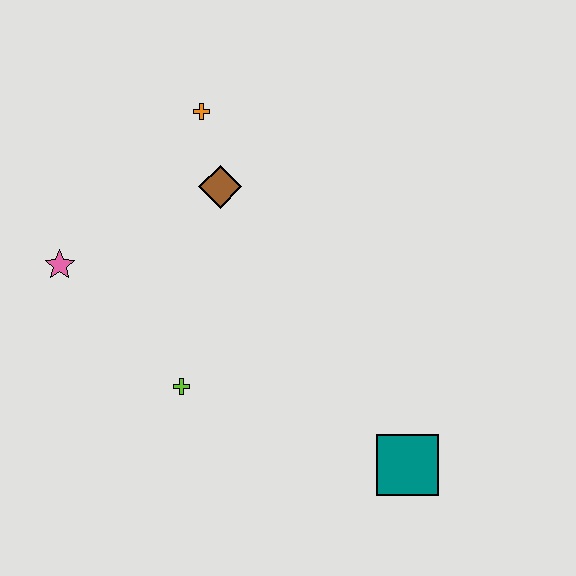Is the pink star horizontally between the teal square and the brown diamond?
No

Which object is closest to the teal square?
The lime cross is closest to the teal square.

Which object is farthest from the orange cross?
The teal square is farthest from the orange cross.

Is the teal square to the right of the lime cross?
Yes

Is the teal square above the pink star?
No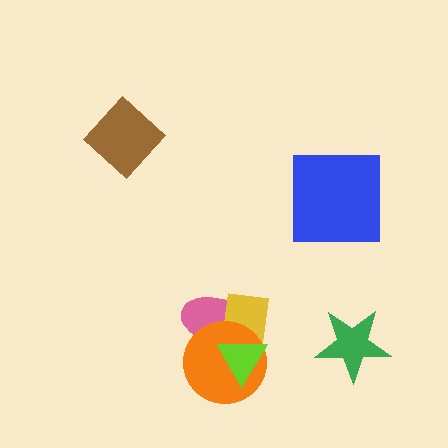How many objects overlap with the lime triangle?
3 objects overlap with the lime triangle.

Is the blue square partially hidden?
No, no other shape covers it.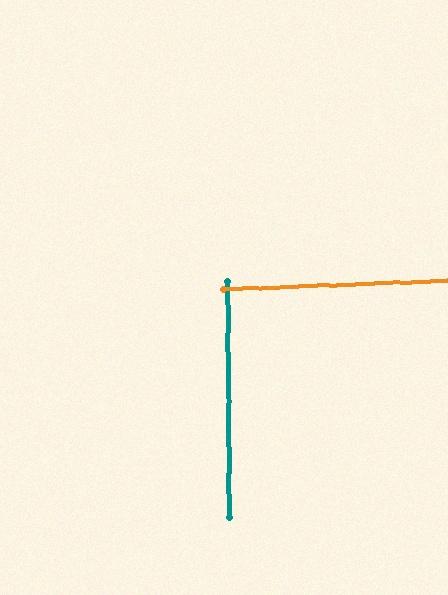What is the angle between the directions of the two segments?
Approximately 88 degrees.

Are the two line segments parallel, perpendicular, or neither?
Perpendicular — they meet at approximately 88°.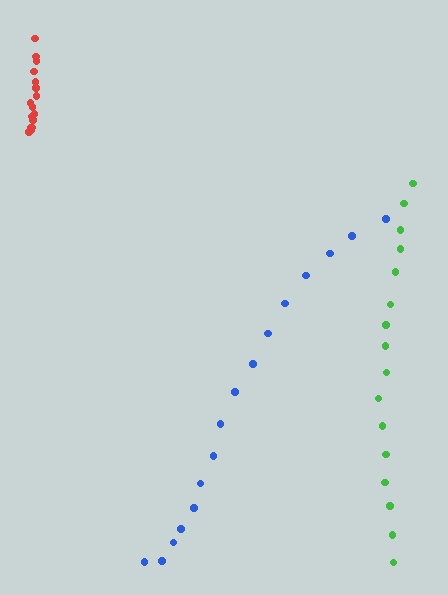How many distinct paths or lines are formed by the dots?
There are 3 distinct paths.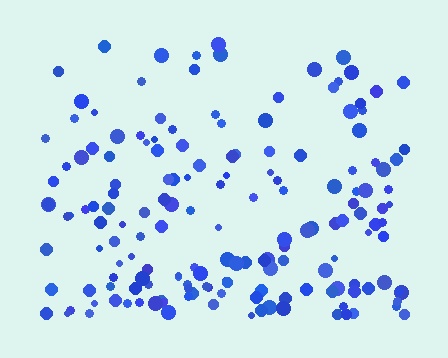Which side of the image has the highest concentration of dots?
The bottom.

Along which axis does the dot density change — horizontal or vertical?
Vertical.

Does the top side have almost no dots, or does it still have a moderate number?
Still a moderate number, just noticeably fewer than the bottom.